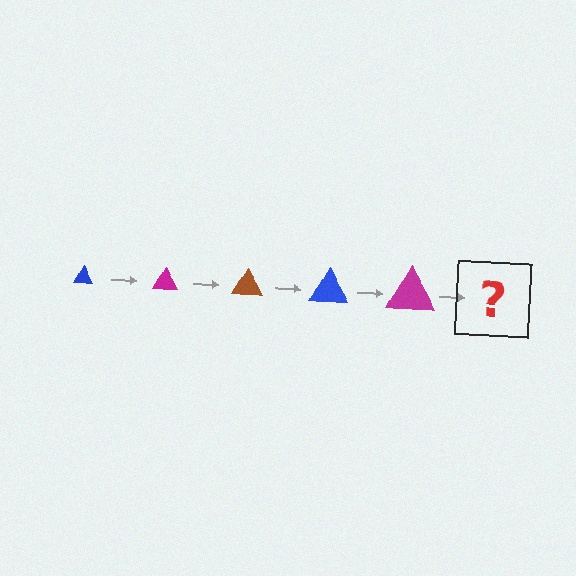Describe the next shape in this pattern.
It should be a brown triangle, larger than the previous one.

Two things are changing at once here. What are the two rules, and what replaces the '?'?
The two rules are that the triangle grows larger each step and the color cycles through blue, magenta, and brown. The '?' should be a brown triangle, larger than the previous one.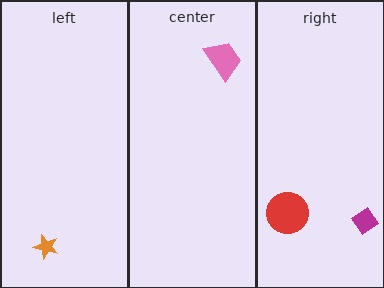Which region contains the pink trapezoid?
The center region.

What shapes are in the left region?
The orange star.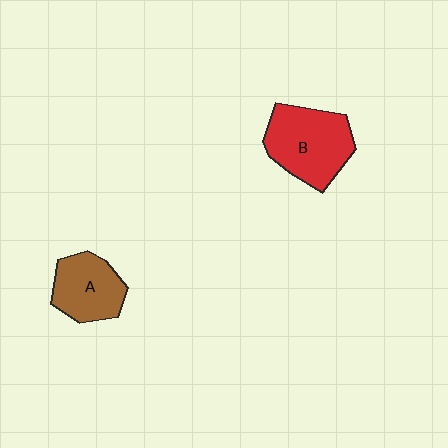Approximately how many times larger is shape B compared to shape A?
Approximately 1.4 times.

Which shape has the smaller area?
Shape A (brown).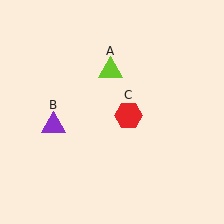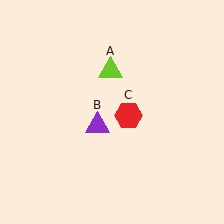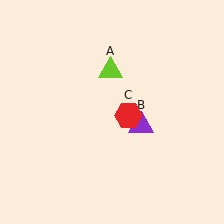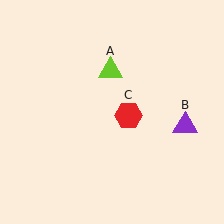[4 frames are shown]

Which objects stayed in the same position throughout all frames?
Lime triangle (object A) and red hexagon (object C) remained stationary.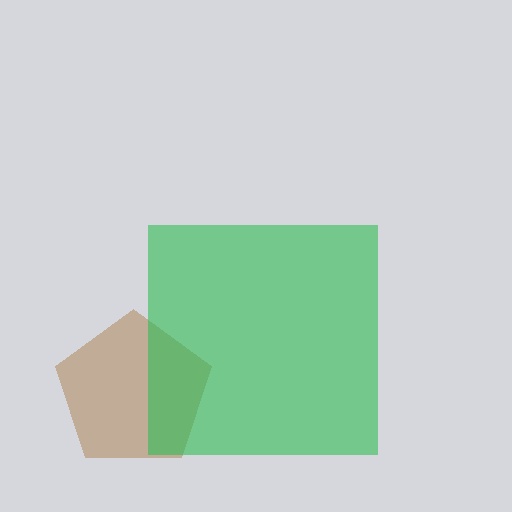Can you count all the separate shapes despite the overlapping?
Yes, there are 2 separate shapes.